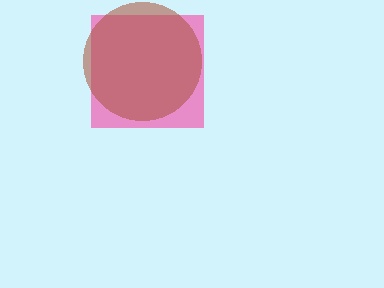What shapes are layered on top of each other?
The layered shapes are: a pink square, a brown circle.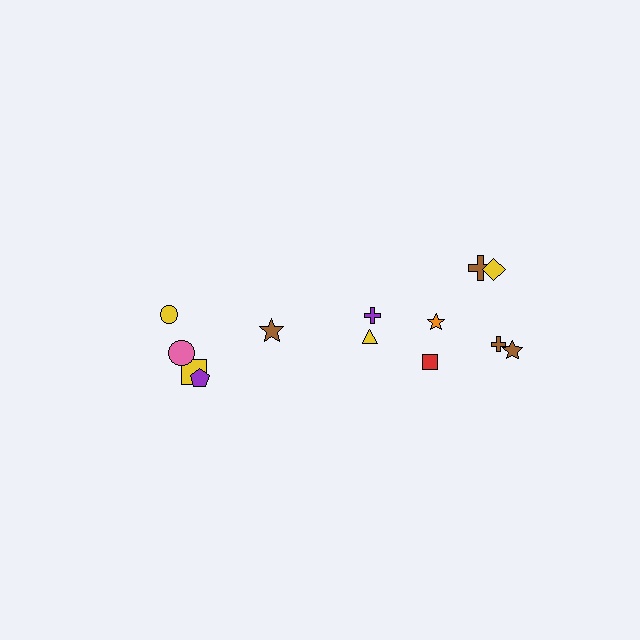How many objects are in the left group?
There are 5 objects.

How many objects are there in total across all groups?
There are 13 objects.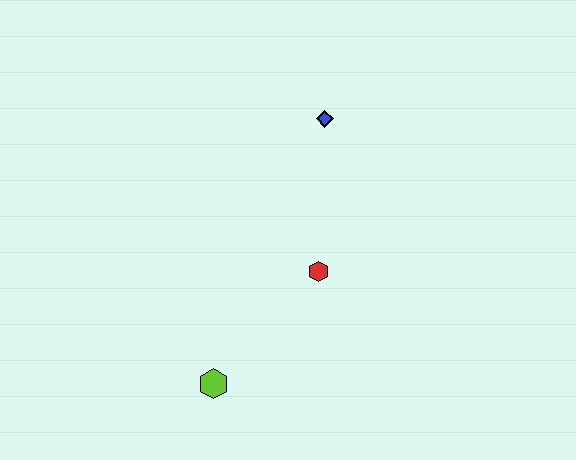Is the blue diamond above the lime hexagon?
Yes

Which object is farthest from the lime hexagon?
The blue diamond is farthest from the lime hexagon.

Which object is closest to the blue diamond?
The red hexagon is closest to the blue diamond.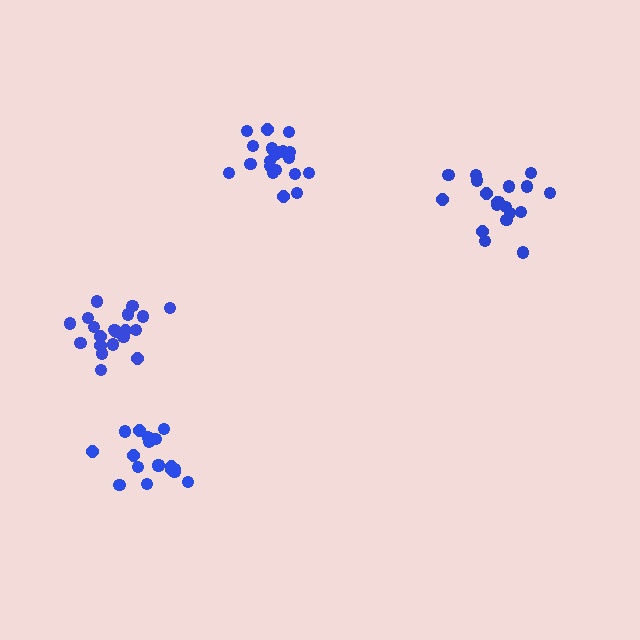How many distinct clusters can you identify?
There are 4 distinct clusters.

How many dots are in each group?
Group 1: 21 dots, Group 2: 18 dots, Group 3: 19 dots, Group 4: 21 dots (79 total).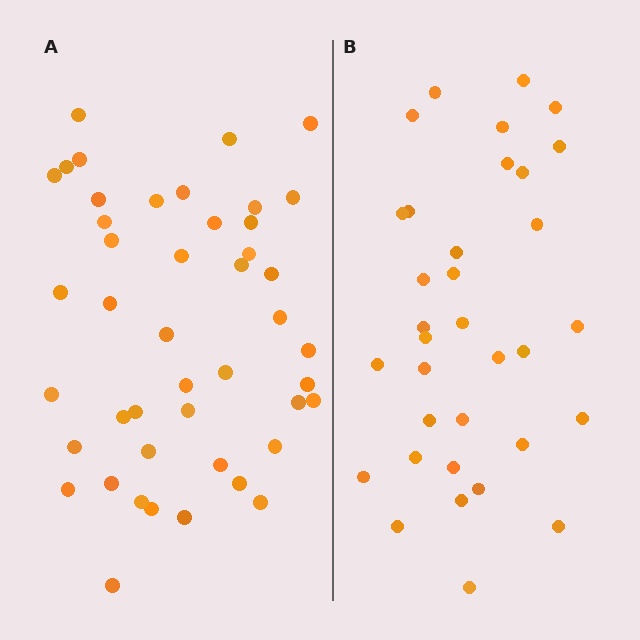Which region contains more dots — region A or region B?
Region A (the left region) has more dots.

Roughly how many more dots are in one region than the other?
Region A has roughly 12 or so more dots than region B.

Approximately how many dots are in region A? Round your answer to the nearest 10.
About 40 dots. (The exact count is 45, which rounds to 40.)